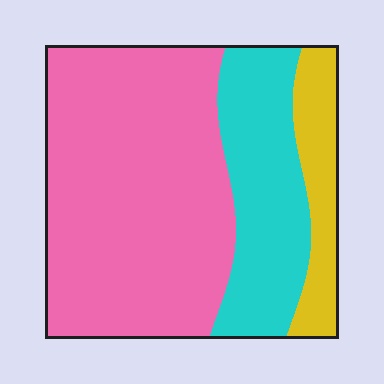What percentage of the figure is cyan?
Cyan covers 26% of the figure.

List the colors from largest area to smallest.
From largest to smallest: pink, cyan, yellow.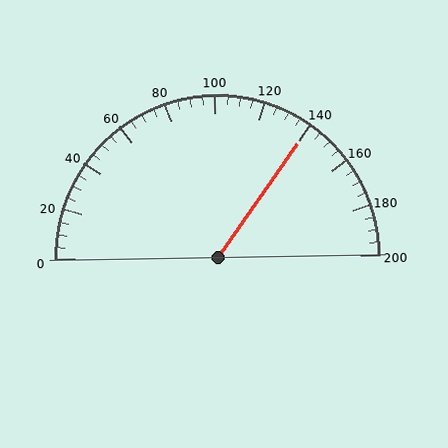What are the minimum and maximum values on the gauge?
The gauge ranges from 0 to 200.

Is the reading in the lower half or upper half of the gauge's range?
The reading is in the upper half of the range (0 to 200).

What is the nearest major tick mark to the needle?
The nearest major tick mark is 140.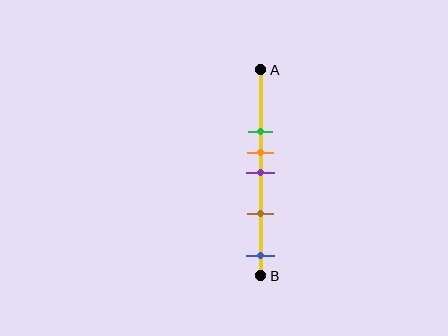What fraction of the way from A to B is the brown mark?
The brown mark is approximately 70% (0.7) of the way from A to B.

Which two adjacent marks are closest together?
The orange and purple marks are the closest adjacent pair.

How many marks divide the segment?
There are 5 marks dividing the segment.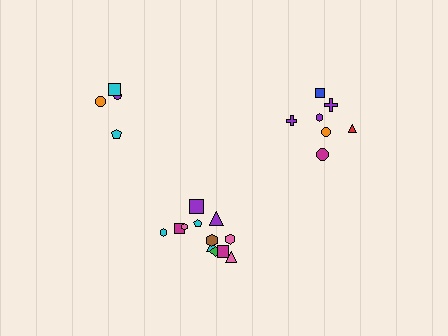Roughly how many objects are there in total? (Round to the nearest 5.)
Roughly 25 objects in total.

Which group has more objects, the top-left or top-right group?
The top-right group.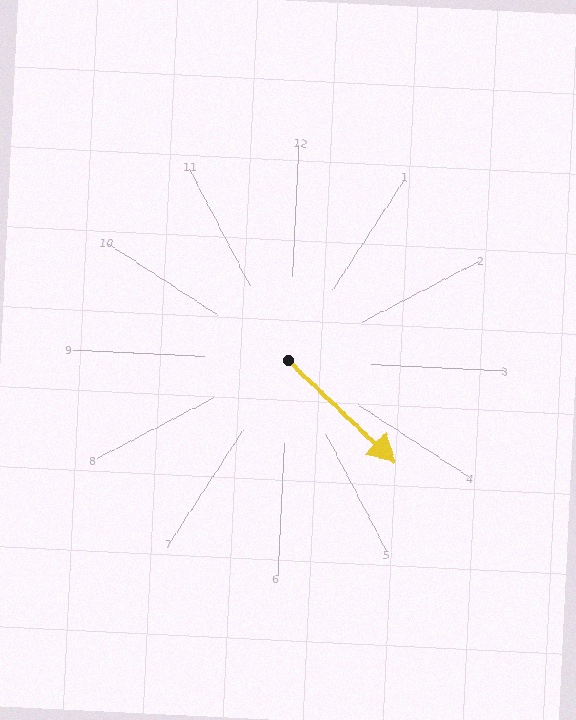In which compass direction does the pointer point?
Southeast.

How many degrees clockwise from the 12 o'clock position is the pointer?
Approximately 131 degrees.